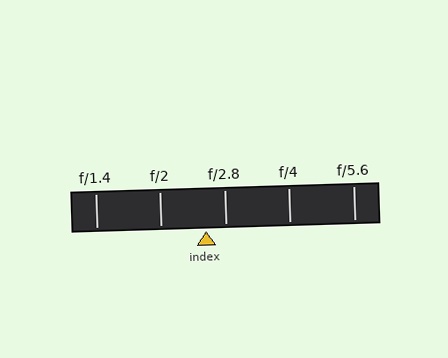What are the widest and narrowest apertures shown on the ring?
The widest aperture shown is f/1.4 and the narrowest is f/5.6.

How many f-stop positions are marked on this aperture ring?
There are 5 f-stop positions marked.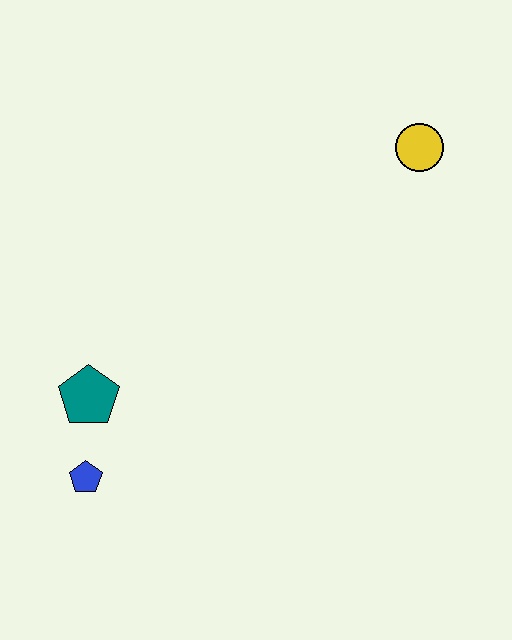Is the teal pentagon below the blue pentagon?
No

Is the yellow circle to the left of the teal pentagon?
No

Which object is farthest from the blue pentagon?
The yellow circle is farthest from the blue pentagon.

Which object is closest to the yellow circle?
The teal pentagon is closest to the yellow circle.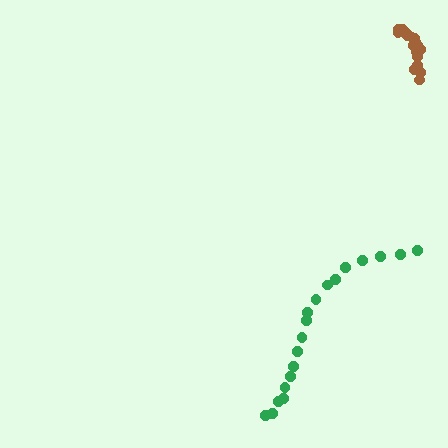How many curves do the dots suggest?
There are 2 distinct paths.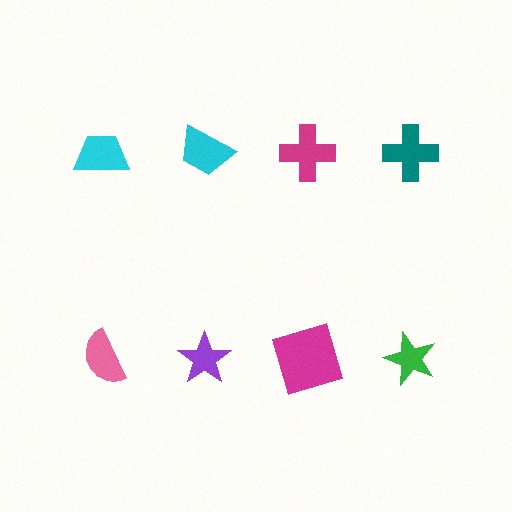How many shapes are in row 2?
4 shapes.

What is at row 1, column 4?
A teal cross.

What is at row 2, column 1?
A pink semicircle.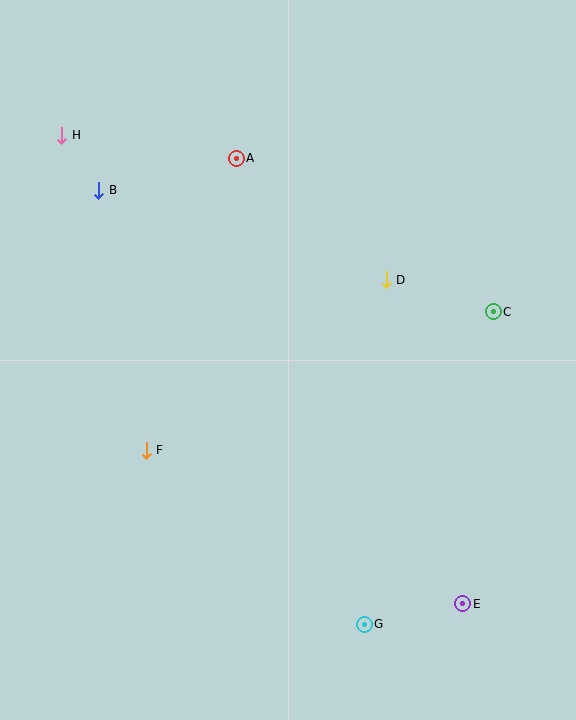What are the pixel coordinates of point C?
Point C is at (493, 312).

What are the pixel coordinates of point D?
Point D is at (386, 280).